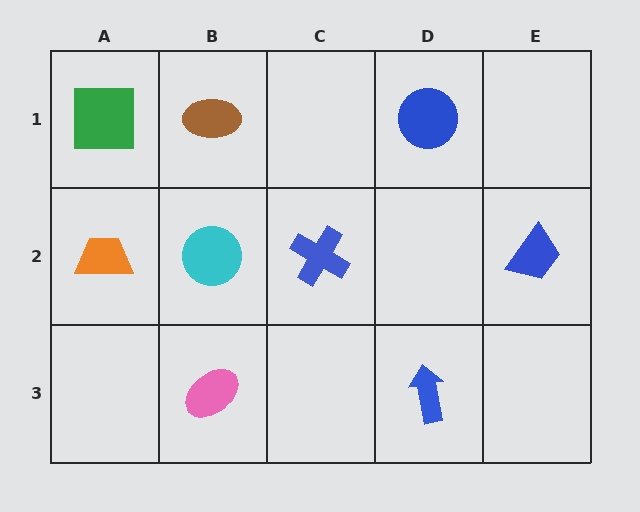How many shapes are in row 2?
4 shapes.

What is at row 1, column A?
A green square.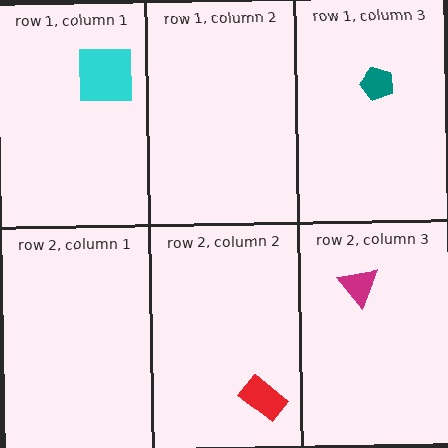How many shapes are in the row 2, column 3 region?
1.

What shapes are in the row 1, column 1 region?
The cyan square.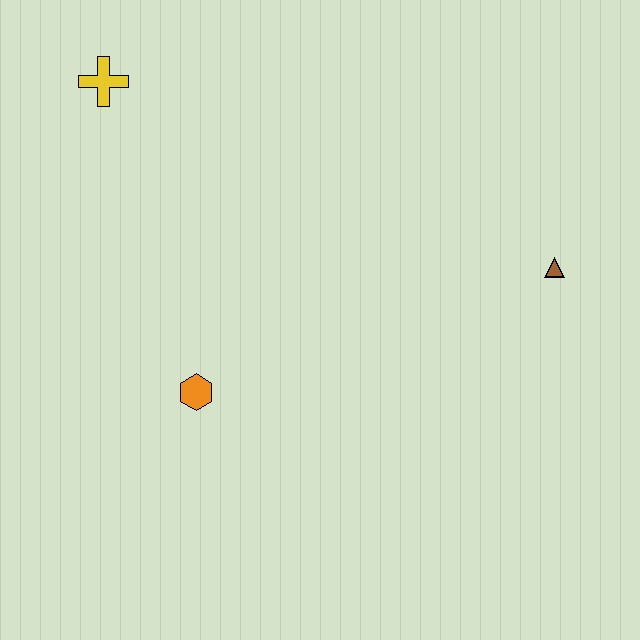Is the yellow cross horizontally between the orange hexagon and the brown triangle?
No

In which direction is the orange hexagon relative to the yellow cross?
The orange hexagon is below the yellow cross.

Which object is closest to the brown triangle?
The orange hexagon is closest to the brown triangle.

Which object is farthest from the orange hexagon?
The brown triangle is farthest from the orange hexagon.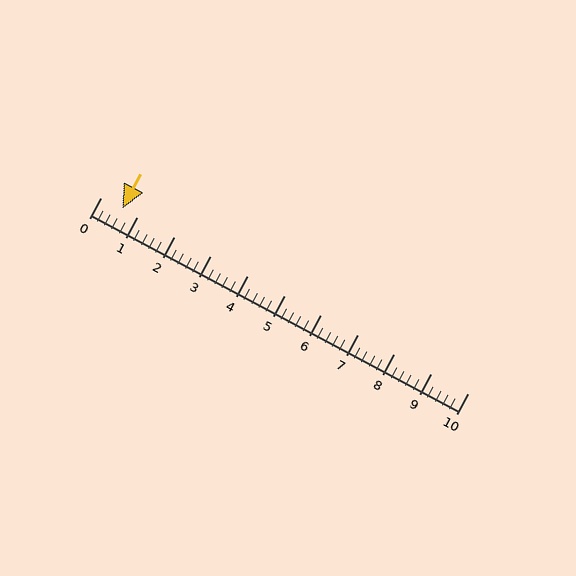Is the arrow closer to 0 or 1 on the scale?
The arrow is closer to 1.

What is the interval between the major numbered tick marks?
The major tick marks are spaced 1 units apart.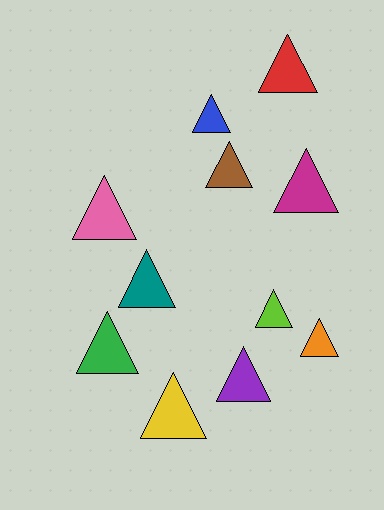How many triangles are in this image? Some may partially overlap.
There are 11 triangles.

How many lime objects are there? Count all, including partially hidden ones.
There is 1 lime object.